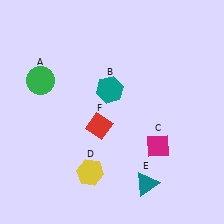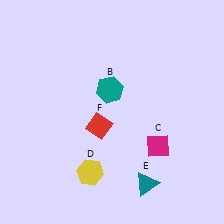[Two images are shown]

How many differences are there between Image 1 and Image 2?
There is 1 difference between the two images.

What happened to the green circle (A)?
The green circle (A) was removed in Image 2. It was in the top-left area of Image 1.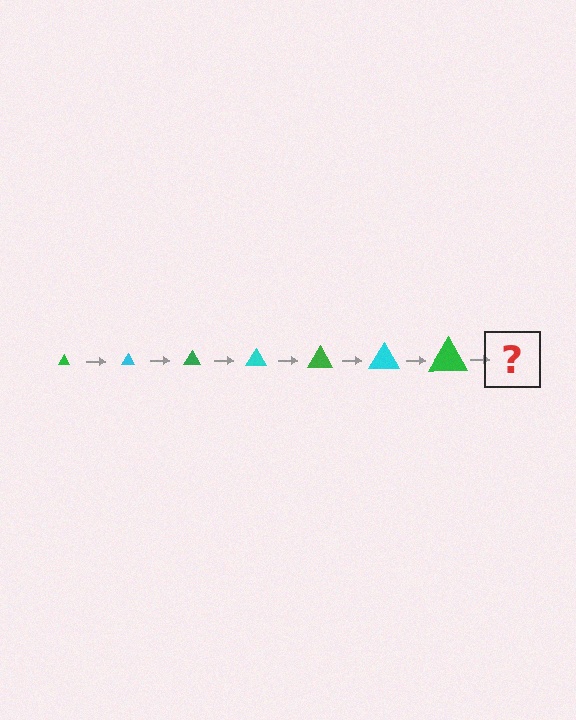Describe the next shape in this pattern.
It should be a cyan triangle, larger than the previous one.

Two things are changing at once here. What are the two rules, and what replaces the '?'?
The two rules are that the triangle grows larger each step and the color cycles through green and cyan. The '?' should be a cyan triangle, larger than the previous one.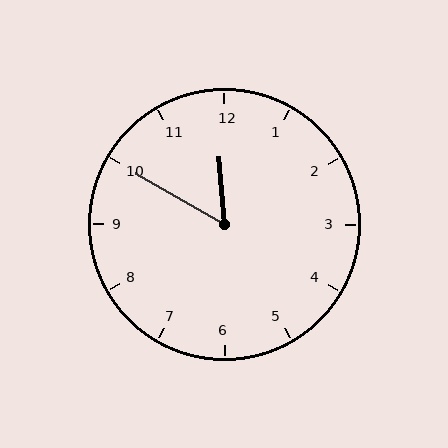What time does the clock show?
11:50.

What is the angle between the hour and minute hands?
Approximately 55 degrees.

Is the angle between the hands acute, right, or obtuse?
It is acute.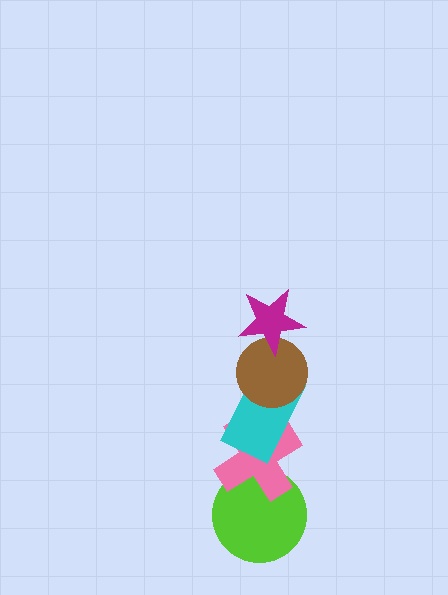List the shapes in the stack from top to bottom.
From top to bottom: the magenta star, the brown circle, the cyan rectangle, the pink cross, the lime circle.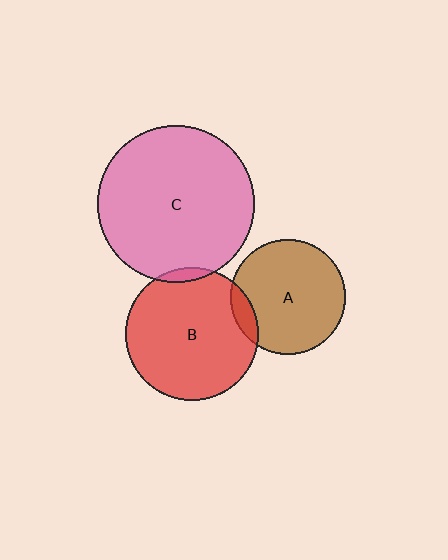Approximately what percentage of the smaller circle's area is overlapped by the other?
Approximately 5%.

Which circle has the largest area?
Circle C (pink).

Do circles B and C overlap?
Yes.